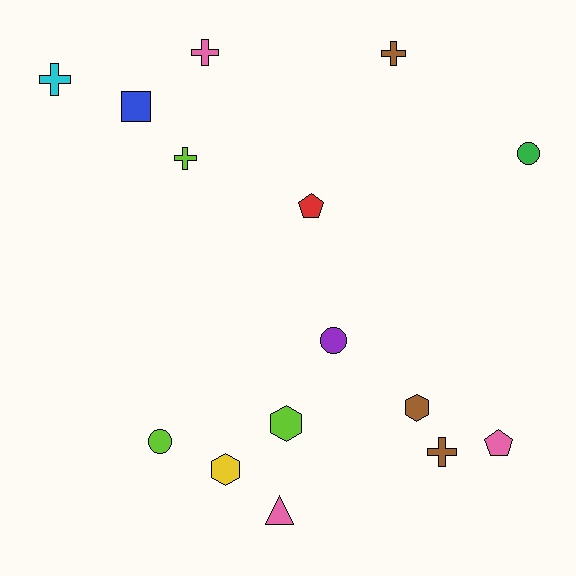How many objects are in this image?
There are 15 objects.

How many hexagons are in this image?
There are 3 hexagons.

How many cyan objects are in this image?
There is 1 cyan object.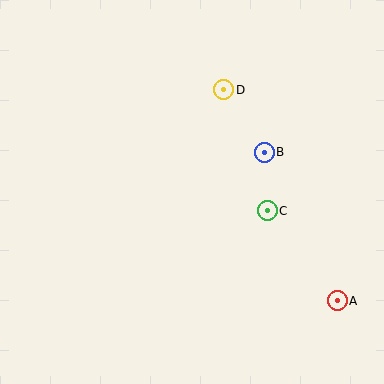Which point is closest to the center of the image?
Point C at (267, 211) is closest to the center.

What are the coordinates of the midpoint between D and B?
The midpoint between D and B is at (244, 121).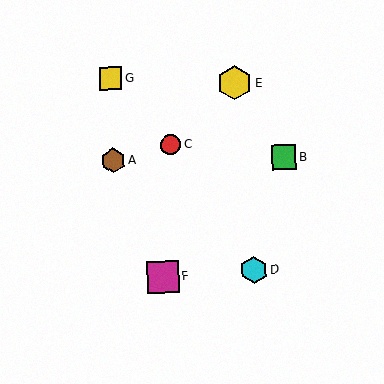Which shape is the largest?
The yellow hexagon (labeled E) is the largest.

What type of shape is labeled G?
Shape G is a yellow square.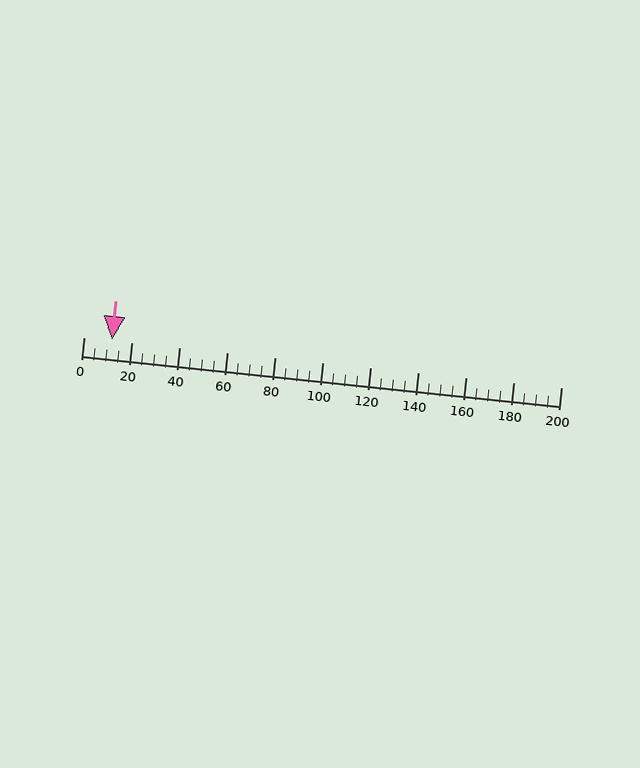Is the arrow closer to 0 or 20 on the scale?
The arrow is closer to 20.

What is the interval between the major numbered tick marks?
The major tick marks are spaced 20 units apart.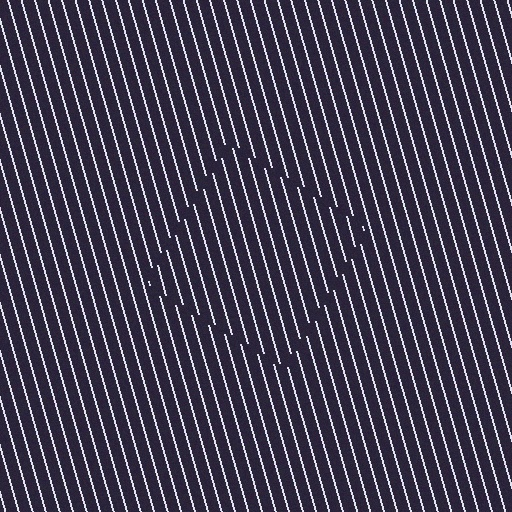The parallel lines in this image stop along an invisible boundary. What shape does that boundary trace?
An illusory square. The interior of the shape contains the same grating, shifted by half a period — the contour is defined by the phase discontinuity where line-ends from the inner and outer gratings abut.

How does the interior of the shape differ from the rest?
The interior of the shape contains the same grating, shifted by half a period — the contour is defined by the phase discontinuity where line-ends from the inner and outer gratings abut.